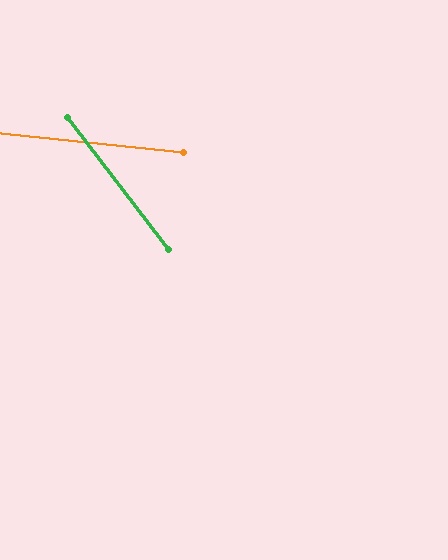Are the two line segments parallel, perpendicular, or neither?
Neither parallel nor perpendicular — they differ by about 47°.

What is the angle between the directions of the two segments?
Approximately 47 degrees.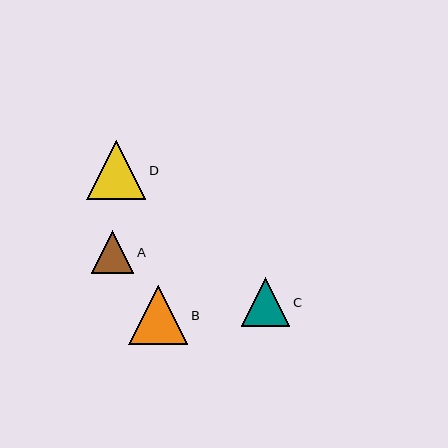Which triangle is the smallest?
Triangle A is the smallest with a size of approximately 42 pixels.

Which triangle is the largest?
Triangle D is the largest with a size of approximately 59 pixels.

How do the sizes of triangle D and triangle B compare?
Triangle D and triangle B are approximately the same size.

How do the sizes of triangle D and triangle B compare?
Triangle D and triangle B are approximately the same size.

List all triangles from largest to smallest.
From largest to smallest: D, B, C, A.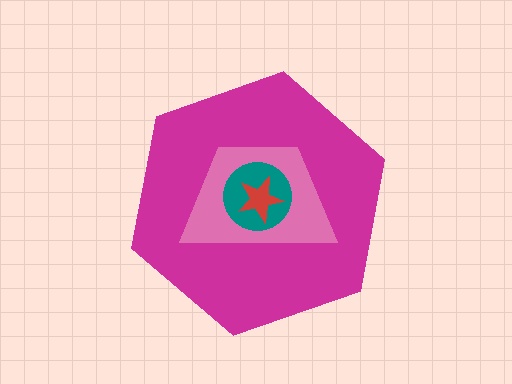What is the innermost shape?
The red star.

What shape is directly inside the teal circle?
The red star.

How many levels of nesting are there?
4.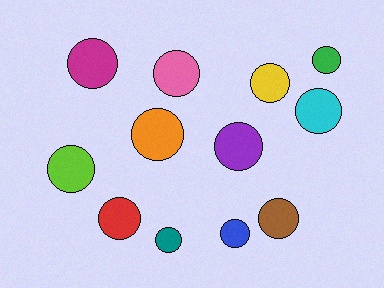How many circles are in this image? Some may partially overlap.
There are 12 circles.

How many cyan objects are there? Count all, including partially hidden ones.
There is 1 cyan object.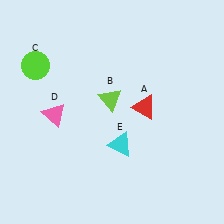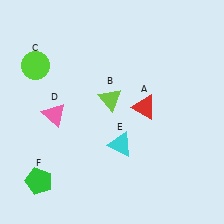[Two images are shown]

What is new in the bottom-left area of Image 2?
A green pentagon (F) was added in the bottom-left area of Image 2.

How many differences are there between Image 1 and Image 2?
There is 1 difference between the two images.